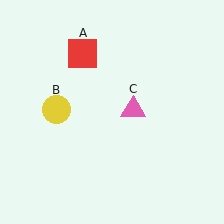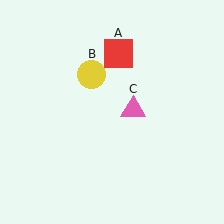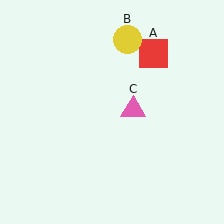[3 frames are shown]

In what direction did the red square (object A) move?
The red square (object A) moved right.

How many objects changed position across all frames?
2 objects changed position: red square (object A), yellow circle (object B).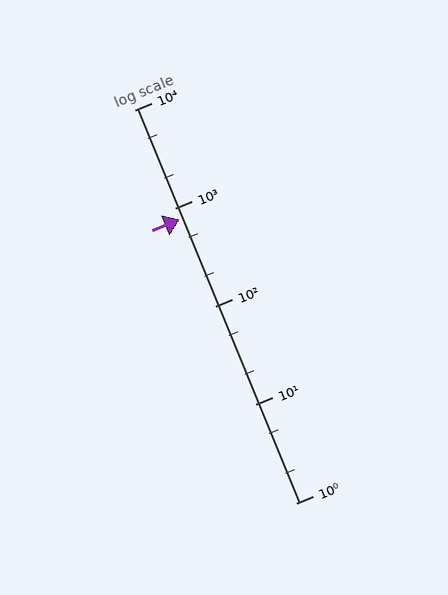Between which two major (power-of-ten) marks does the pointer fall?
The pointer is between 100 and 1000.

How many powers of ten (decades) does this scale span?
The scale spans 4 decades, from 1 to 10000.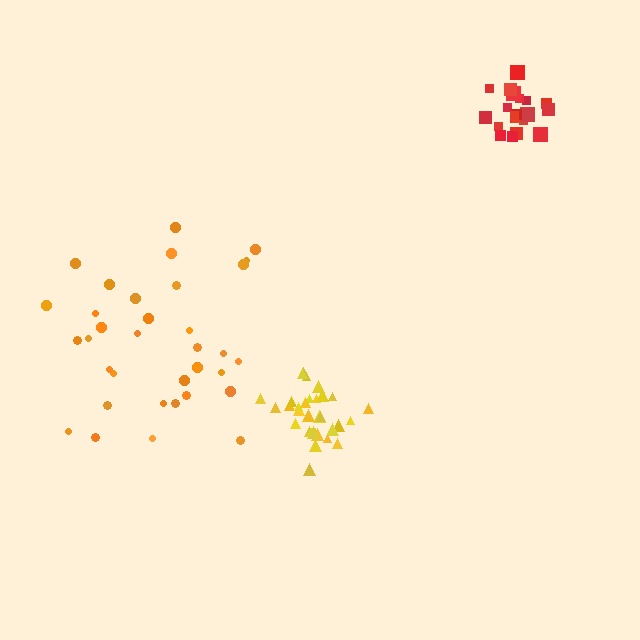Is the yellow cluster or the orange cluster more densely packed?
Yellow.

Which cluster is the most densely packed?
Yellow.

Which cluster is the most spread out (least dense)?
Orange.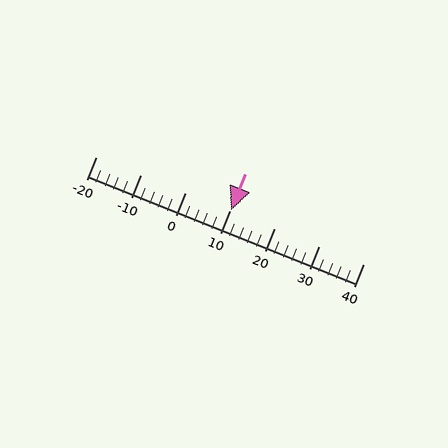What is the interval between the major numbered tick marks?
The major tick marks are spaced 10 units apart.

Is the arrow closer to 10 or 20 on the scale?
The arrow is closer to 10.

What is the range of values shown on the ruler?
The ruler shows values from -20 to 40.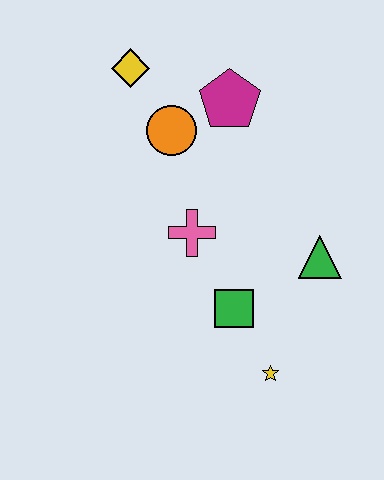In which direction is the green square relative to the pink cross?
The green square is below the pink cross.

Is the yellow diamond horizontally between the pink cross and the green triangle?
No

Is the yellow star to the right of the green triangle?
No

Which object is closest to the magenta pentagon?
The orange circle is closest to the magenta pentagon.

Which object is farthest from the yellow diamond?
The yellow star is farthest from the yellow diamond.